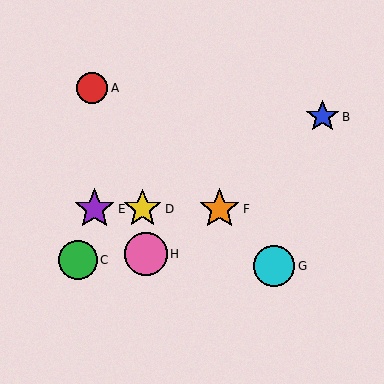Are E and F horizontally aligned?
Yes, both are at y≈209.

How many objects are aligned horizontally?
3 objects (D, E, F) are aligned horizontally.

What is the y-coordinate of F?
Object F is at y≈209.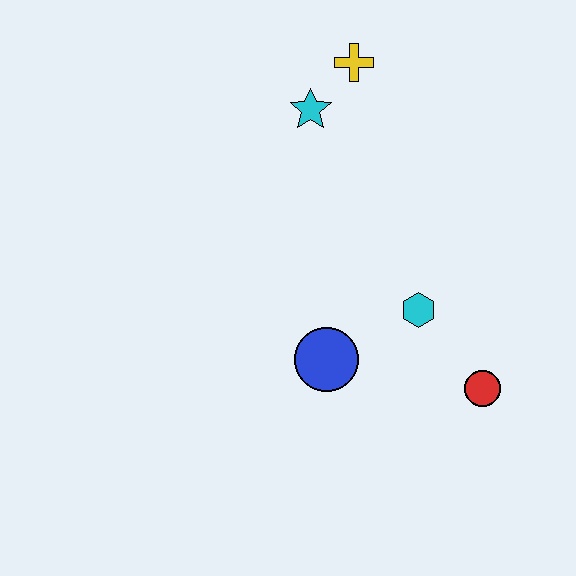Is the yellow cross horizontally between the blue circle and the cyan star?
No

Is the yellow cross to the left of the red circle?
Yes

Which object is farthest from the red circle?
The yellow cross is farthest from the red circle.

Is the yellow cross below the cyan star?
No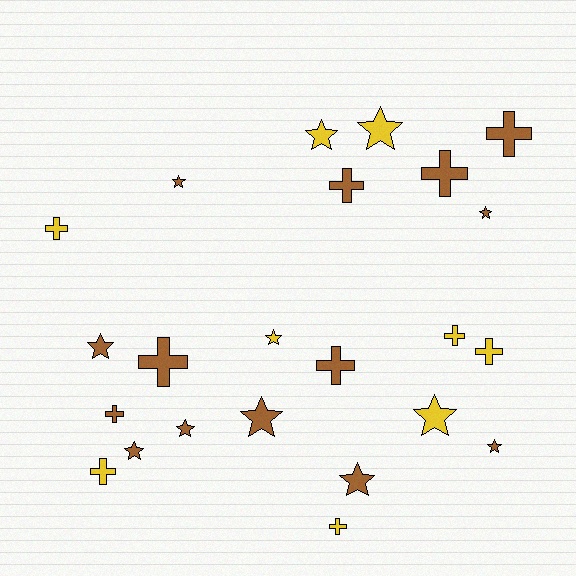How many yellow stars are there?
There are 4 yellow stars.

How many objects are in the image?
There are 23 objects.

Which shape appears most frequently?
Star, with 12 objects.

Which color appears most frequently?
Brown, with 14 objects.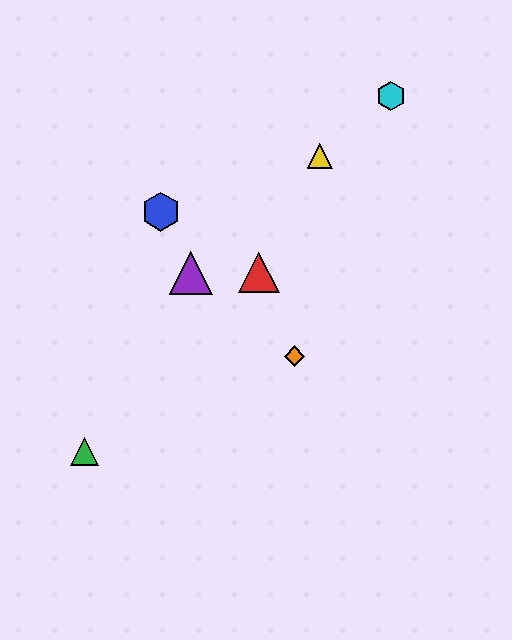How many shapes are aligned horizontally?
2 shapes (the red triangle, the purple triangle) are aligned horizontally.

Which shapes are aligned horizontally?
The red triangle, the purple triangle are aligned horizontally.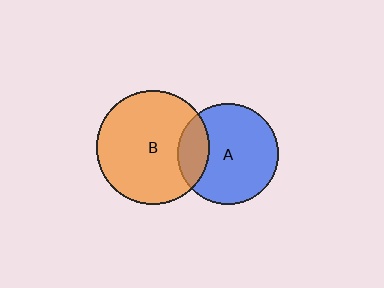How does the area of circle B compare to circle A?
Approximately 1.3 times.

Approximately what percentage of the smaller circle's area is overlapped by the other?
Approximately 20%.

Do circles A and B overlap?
Yes.